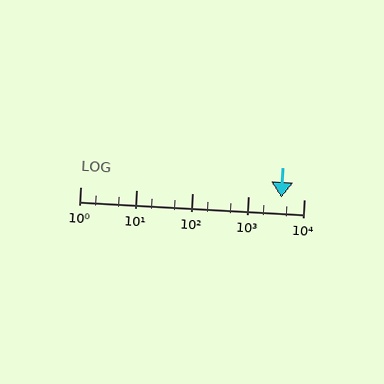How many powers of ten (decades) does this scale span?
The scale spans 4 decades, from 1 to 10000.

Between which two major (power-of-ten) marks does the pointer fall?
The pointer is between 1000 and 10000.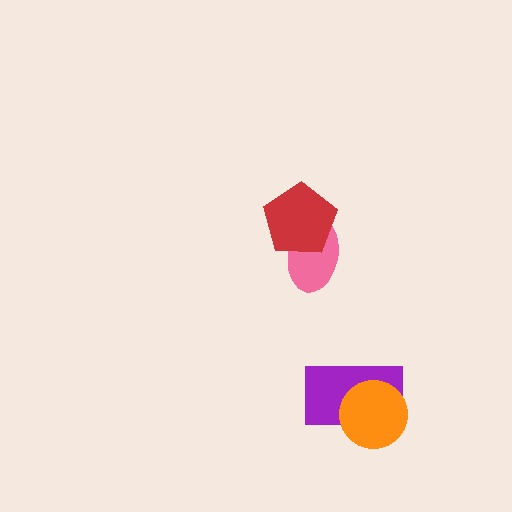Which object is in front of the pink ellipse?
The red pentagon is in front of the pink ellipse.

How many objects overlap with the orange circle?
1 object overlaps with the orange circle.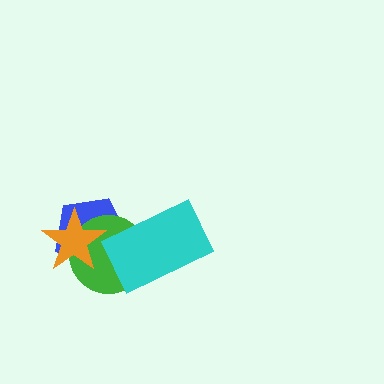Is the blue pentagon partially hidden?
Yes, it is partially covered by another shape.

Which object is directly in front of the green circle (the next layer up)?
The cyan rectangle is directly in front of the green circle.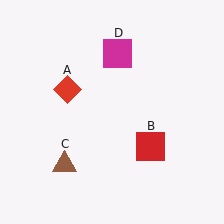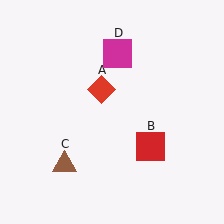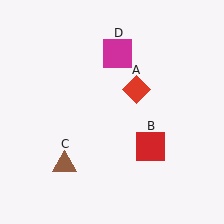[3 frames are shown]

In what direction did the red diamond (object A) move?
The red diamond (object A) moved right.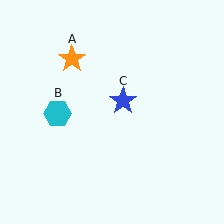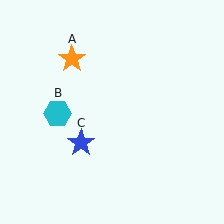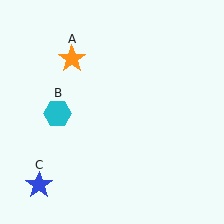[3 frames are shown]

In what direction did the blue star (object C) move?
The blue star (object C) moved down and to the left.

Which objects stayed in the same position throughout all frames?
Orange star (object A) and cyan hexagon (object B) remained stationary.